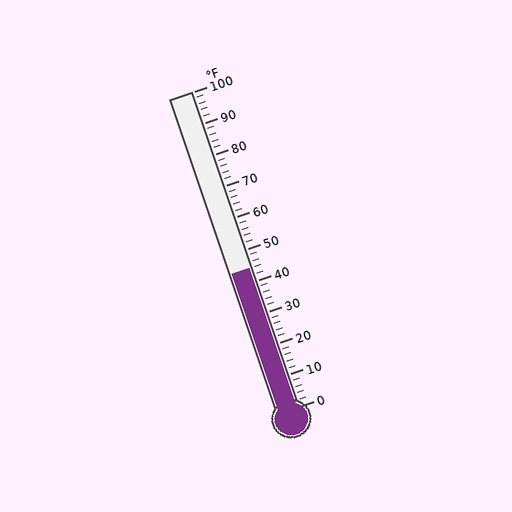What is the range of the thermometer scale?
The thermometer scale ranges from 0°F to 100°F.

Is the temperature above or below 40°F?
The temperature is above 40°F.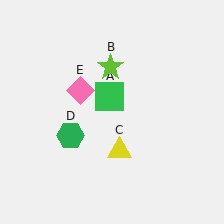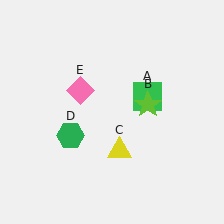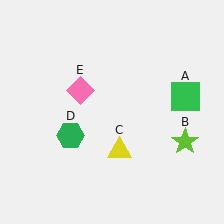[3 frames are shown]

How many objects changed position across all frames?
2 objects changed position: green square (object A), lime star (object B).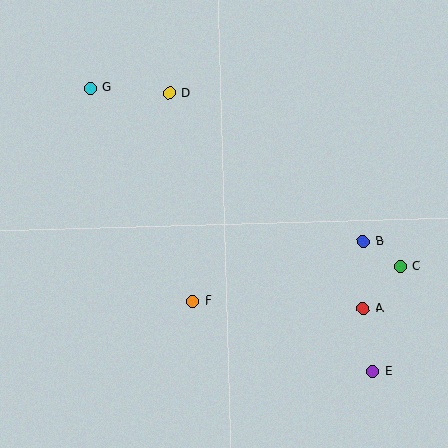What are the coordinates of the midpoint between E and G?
The midpoint between E and G is at (232, 230).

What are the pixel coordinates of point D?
Point D is at (169, 93).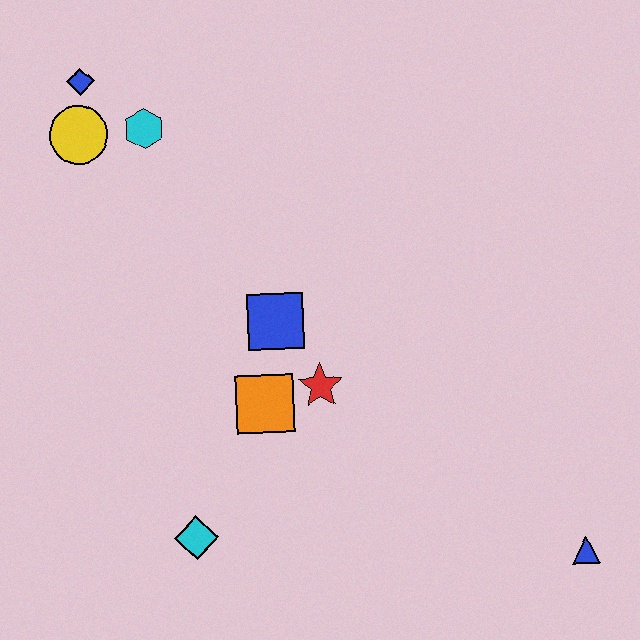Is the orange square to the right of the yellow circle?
Yes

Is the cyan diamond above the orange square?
No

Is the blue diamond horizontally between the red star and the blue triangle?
No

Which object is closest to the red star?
The orange square is closest to the red star.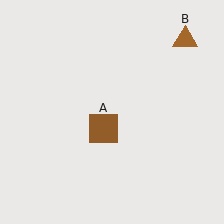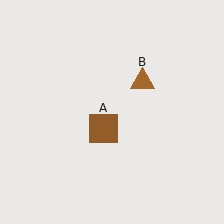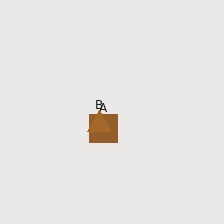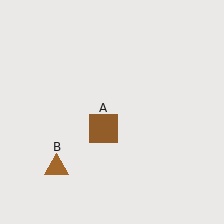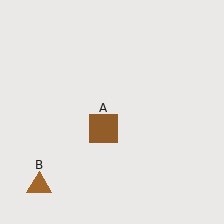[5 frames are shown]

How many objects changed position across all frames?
1 object changed position: brown triangle (object B).